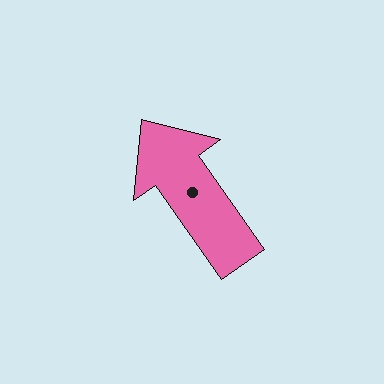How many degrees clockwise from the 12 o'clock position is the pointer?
Approximately 325 degrees.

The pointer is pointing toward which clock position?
Roughly 11 o'clock.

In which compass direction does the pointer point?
Northwest.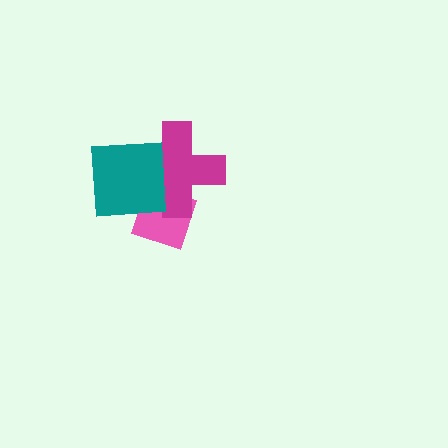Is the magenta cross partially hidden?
Yes, it is partially covered by another shape.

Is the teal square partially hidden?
No, no other shape covers it.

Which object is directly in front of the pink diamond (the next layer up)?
The magenta cross is directly in front of the pink diamond.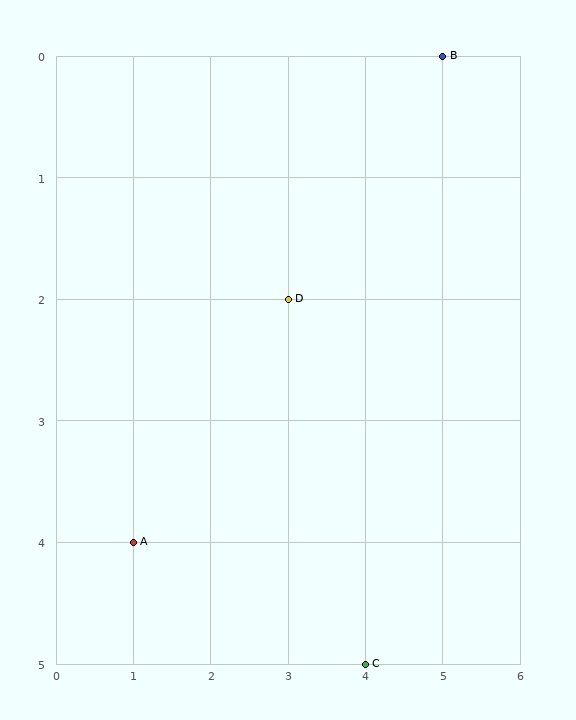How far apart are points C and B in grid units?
Points C and B are 1 column and 5 rows apart (about 5.1 grid units diagonally).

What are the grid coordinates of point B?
Point B is at grid coordinates (5, 0).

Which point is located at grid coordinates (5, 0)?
Point B is at (5, 0).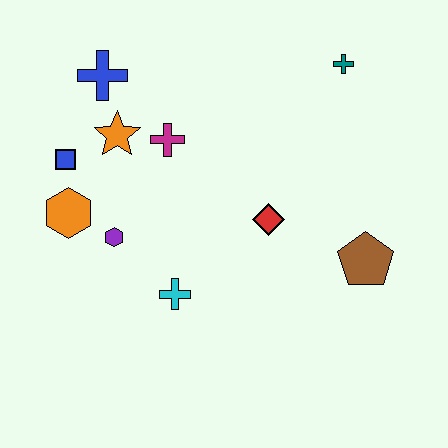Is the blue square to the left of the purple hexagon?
Yes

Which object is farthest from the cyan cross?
The teal cross is farthest from the cyan cross.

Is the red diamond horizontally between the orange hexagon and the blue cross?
No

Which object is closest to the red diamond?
The brown pentagon is closest to the red diamond.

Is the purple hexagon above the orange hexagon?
No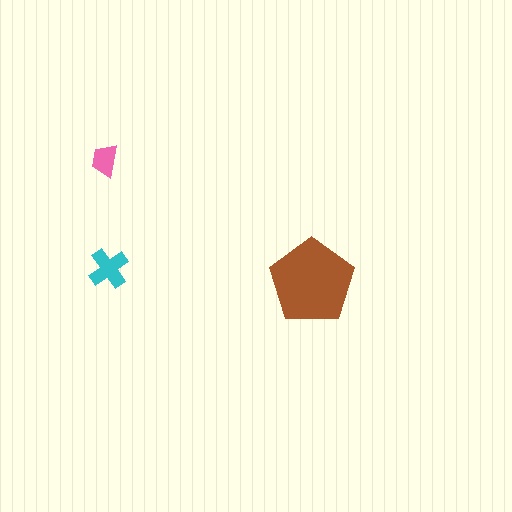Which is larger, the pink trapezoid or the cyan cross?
The cyan cross.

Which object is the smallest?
The pink trapezoid.